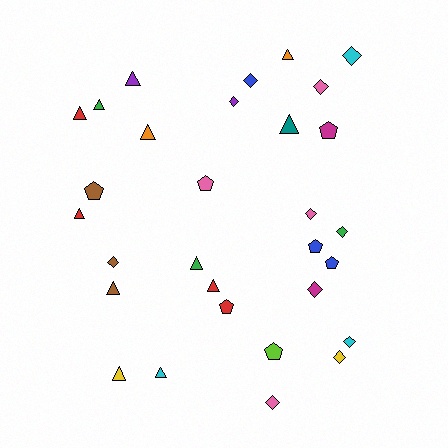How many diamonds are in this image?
There are 11 diamonds.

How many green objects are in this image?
There are 3 green objects.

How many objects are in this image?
There are 30 objects.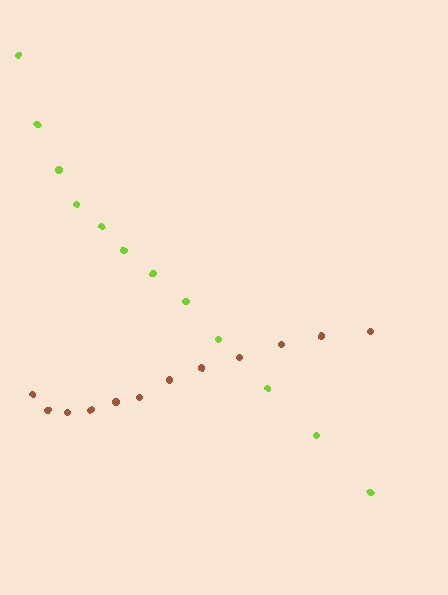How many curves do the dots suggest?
There are 2 distinct paths.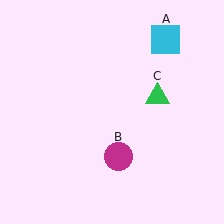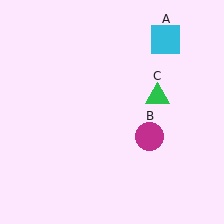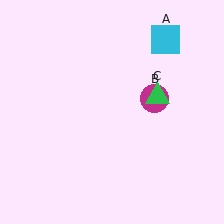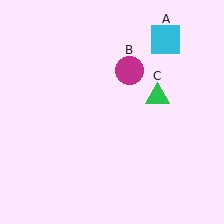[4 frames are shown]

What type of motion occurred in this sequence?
The magenta circle (object B) rotated counterclockwise around the center of the scene.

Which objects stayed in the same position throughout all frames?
Cyan square (object A) and green triangle (object C) remained stationary.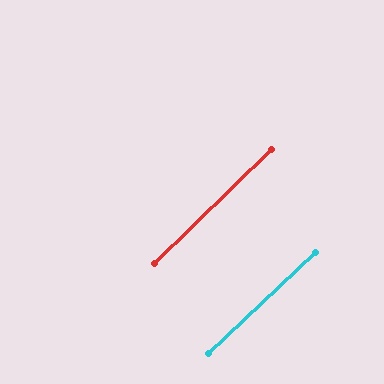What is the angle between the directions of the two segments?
Approximately 1 degree.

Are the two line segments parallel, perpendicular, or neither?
Parallel — their directions differ by only 0.9°.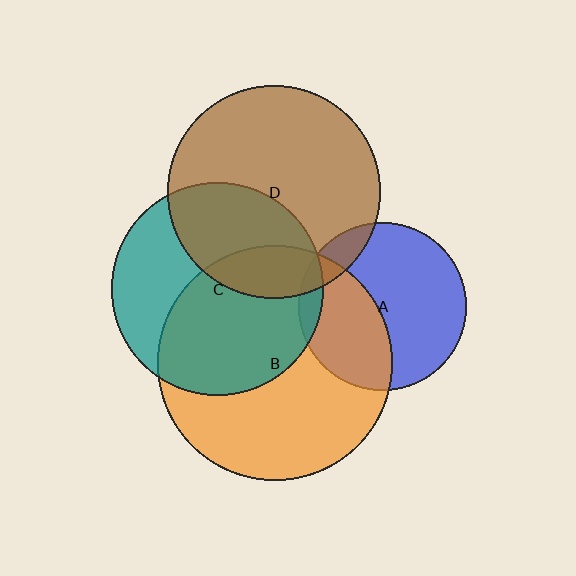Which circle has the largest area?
Circle B (orange).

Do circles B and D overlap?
Yes.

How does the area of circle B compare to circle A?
Approximately 2.0 times.